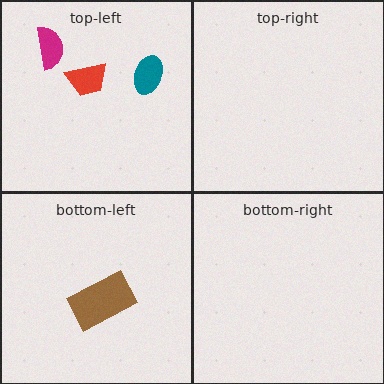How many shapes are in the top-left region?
3.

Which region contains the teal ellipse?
The top-left region.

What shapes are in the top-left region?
The red trapezoid, the magenta semicircle, the teal ellipse.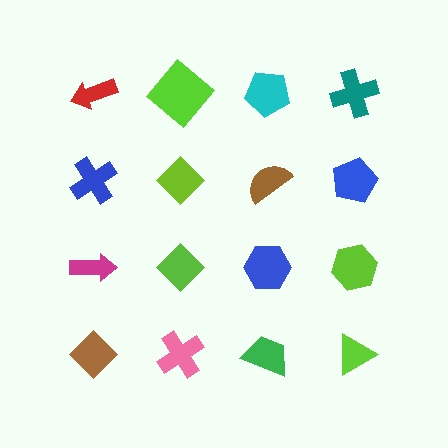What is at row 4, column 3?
A green trapezoid.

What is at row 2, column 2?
A lime diamond.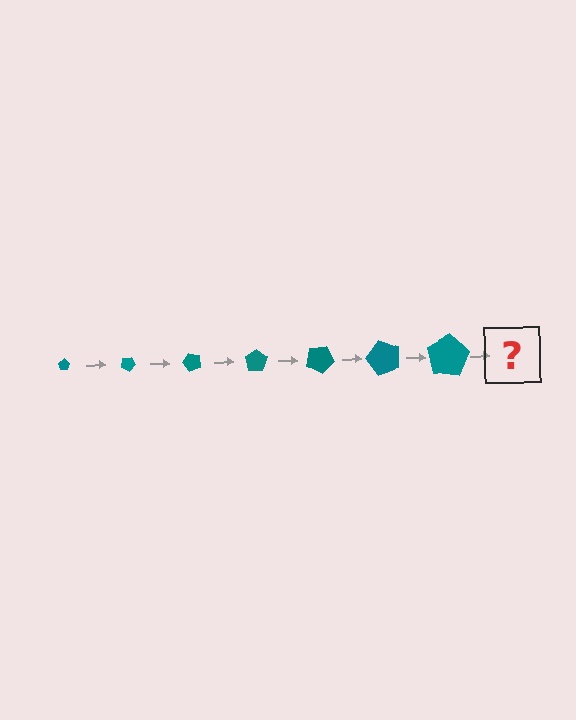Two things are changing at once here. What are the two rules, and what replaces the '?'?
The two rules are that the pentagon grows larger each step and it rotates 25 degrees each step. The '?' should be a pentagon, larger than the previous one and rotated 175 degrees from the start.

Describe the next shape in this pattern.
It should be a pentagon, larger than the previous one and rotated 175 degrees from the start.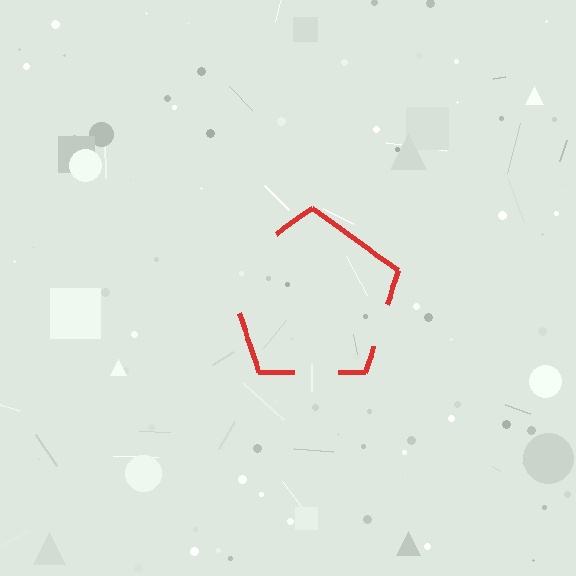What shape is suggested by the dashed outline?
The dashed outline suggests a pentagon.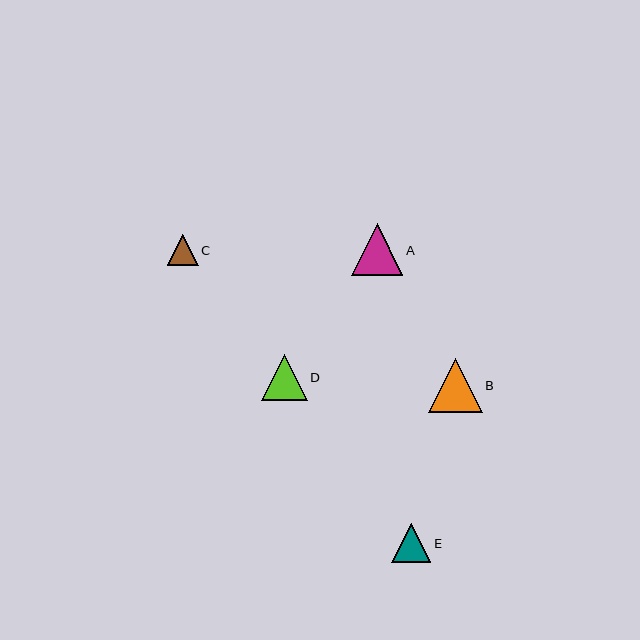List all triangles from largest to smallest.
From largest to smallest: B, A, D, E, C.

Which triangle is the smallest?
Triangle C is the smallest with a size of approximately 31 pixels.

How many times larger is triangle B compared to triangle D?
Triangle B is approximately 1.2 times the size of triangle D.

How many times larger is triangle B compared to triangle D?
Triangle B is approximately 1.2 times the size of triangle D.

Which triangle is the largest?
Triangle B is the largest with a size of approximately 54 pixels.